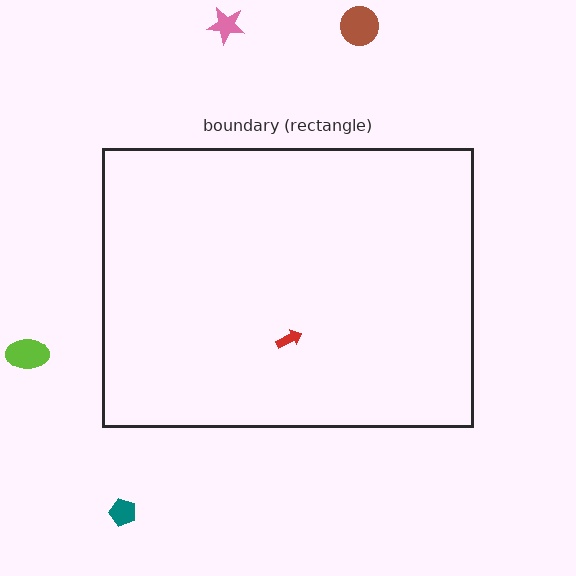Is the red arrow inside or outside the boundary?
Inside.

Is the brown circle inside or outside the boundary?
Outside.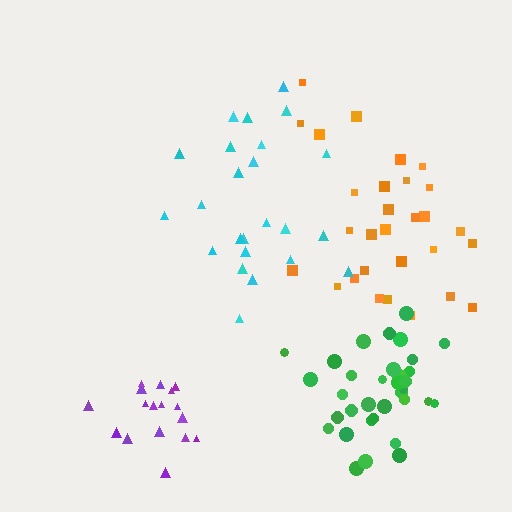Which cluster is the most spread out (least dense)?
Orange.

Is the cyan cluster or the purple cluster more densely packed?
Purple.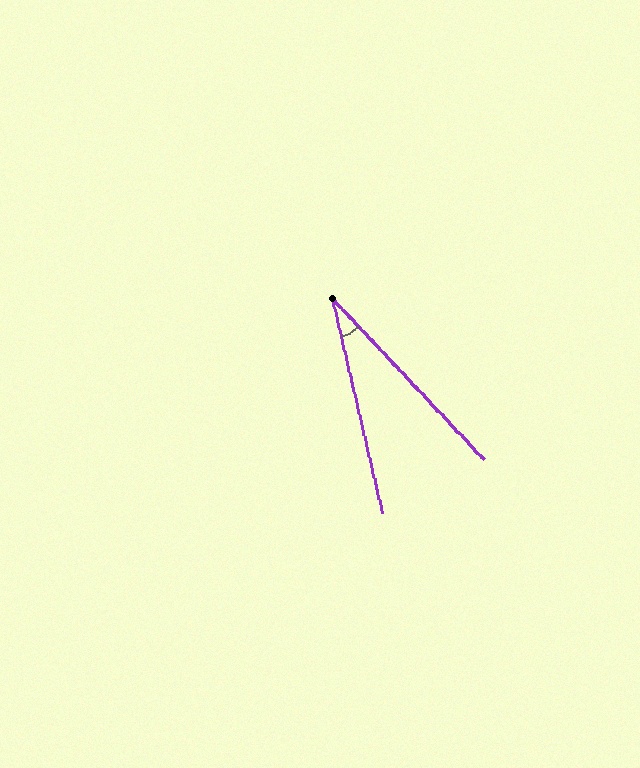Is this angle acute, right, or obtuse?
It is acute.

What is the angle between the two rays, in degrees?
Approximately 30 degrees.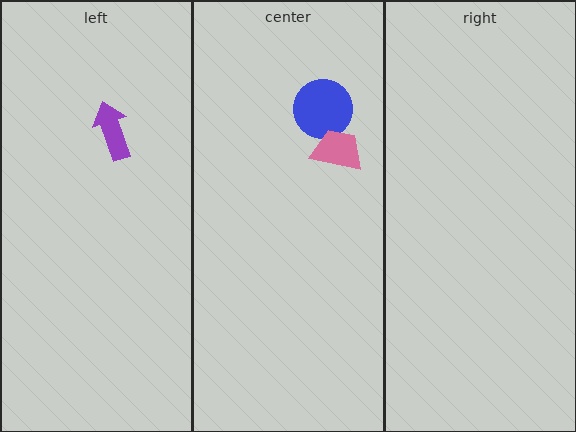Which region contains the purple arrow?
The left region.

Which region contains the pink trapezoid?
The center region.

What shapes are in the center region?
The blue circle, the pink trapezoid.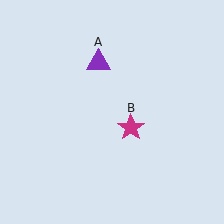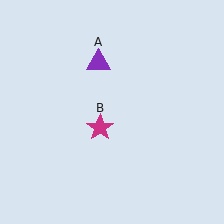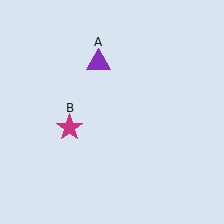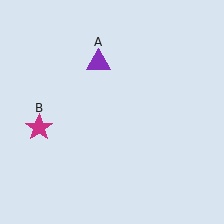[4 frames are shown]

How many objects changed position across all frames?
1 object changed position: magenta star (object B).